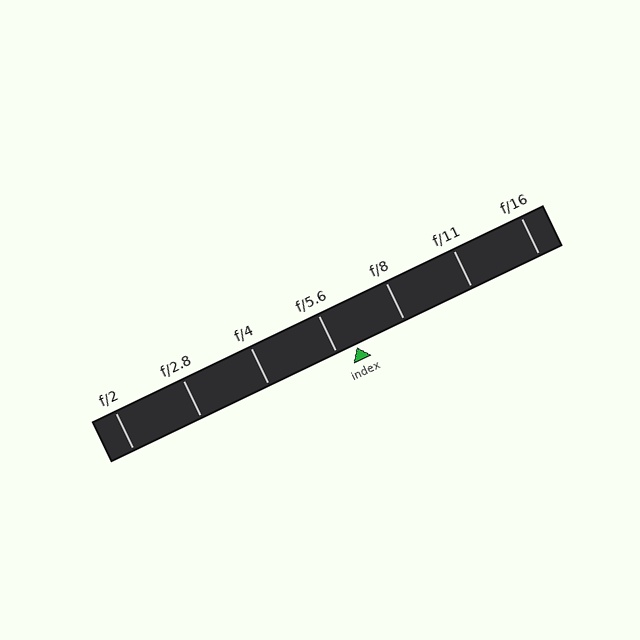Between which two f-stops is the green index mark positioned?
The index mark is between f/5.6 and f/8.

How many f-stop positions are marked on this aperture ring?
There are 7 f-stop positions marked.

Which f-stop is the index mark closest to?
The index mark is closest to f/5.6.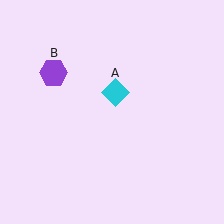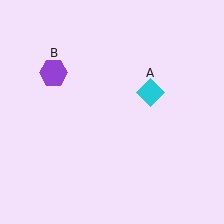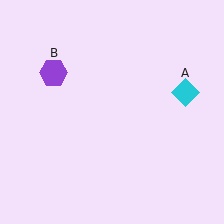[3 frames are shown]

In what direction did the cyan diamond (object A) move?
The cyan diamond (object A) moved right.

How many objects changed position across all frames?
1 object changed position: cyan diamond (object A).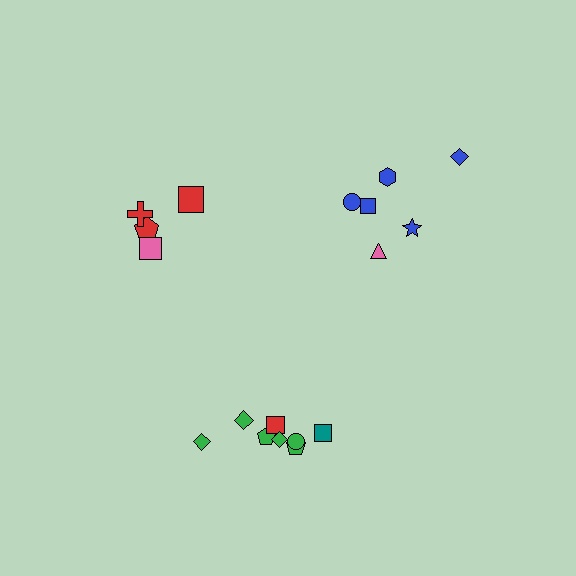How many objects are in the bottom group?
There are 8 objects.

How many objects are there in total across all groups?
There are 18 objects.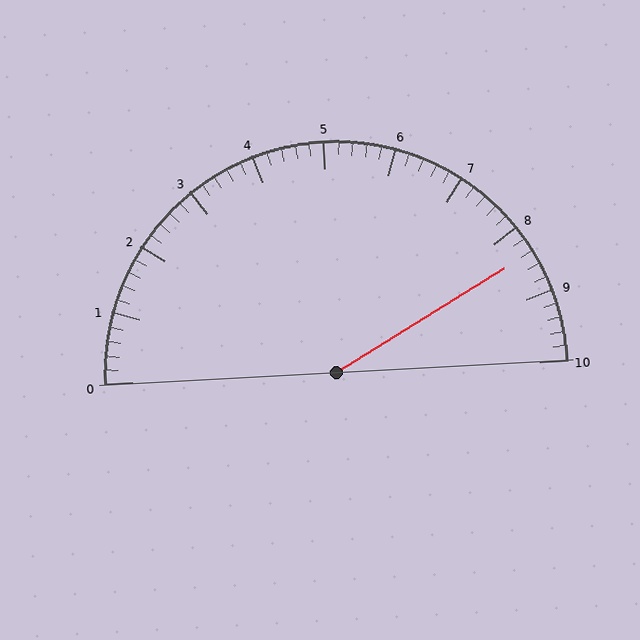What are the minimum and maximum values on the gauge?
The gauge ranges from 0 to 10.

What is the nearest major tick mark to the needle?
The nearest major tick mark is 8.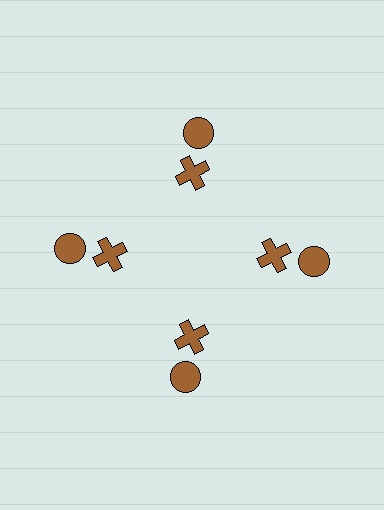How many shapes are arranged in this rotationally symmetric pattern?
There are 8 shapes, arranged in 4 groups of 2.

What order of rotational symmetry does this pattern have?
This pattern has 4-fold rotational symmetry.